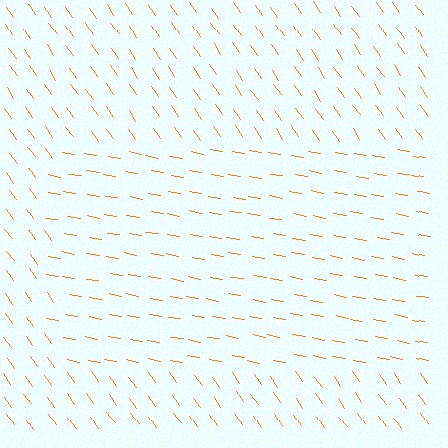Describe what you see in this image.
The image is filled with small orange line segments. A rectangle region in the image has lines oriented differently from the surrounding lines, creating a visible texture boundary.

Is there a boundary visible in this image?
Yes, there is a texture boundary formed by a change in line orientation.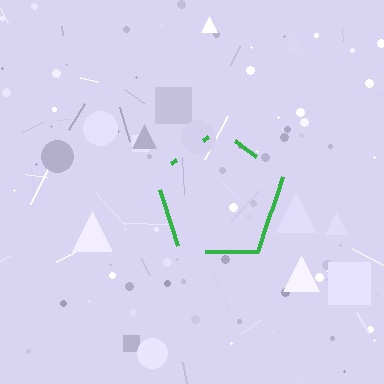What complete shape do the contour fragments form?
The contour fragments form a pentagon.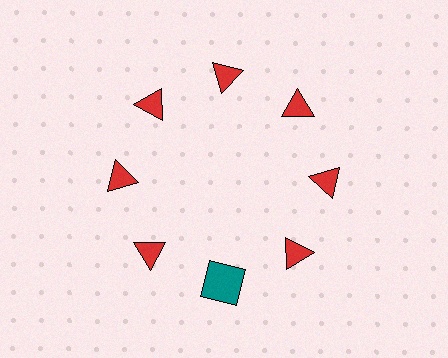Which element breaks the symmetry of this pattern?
The teal square at roughly the 6 o'clock position breaks the symmetry. All other shapes are red triangles.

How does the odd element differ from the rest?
It differs in both color (teal instead of red) and shape (square instead of triangle).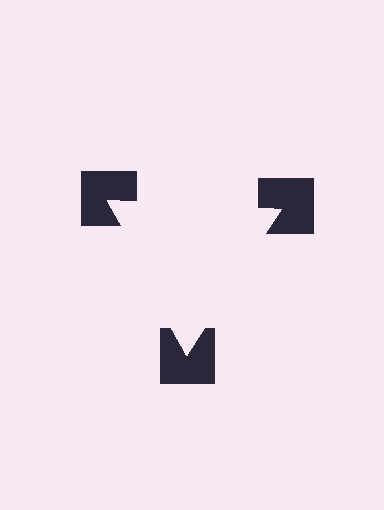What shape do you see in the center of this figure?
An illusory triangle — its edges are inferred from the aligned wedge cuts in the notched squares, not physically drawn.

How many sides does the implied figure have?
3 sides.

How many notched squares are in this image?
There are 3 — one at each vertex of the illusory triangle.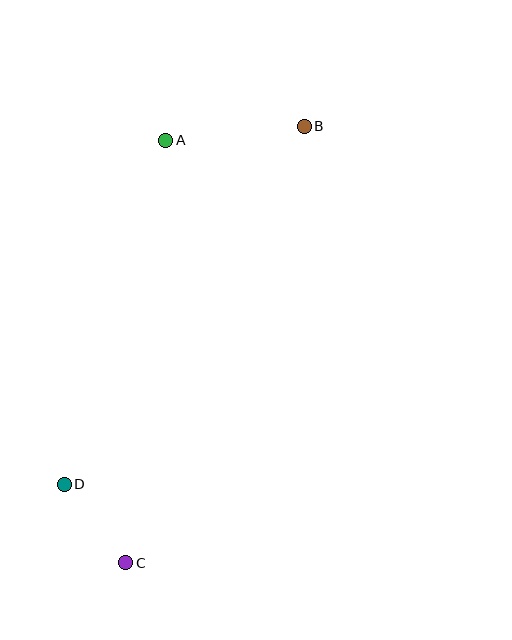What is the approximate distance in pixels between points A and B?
The distance between A and B is approximately 139 pixels.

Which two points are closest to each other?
Points C and D are closest to each other.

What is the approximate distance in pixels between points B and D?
The distance between B and D is approximately 431 pixels.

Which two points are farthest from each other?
Points B and C are farthest from each other.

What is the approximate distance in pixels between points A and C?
The distance between A and C is approximately 425 pixels.